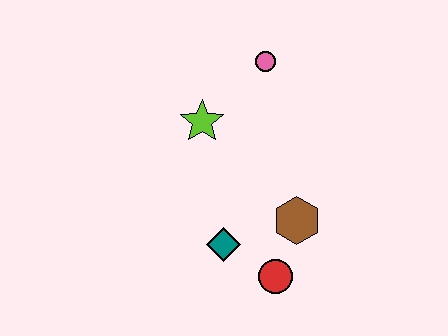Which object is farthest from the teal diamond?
The pink circle is farthest from the teal diamond.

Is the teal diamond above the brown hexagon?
No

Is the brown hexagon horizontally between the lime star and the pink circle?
No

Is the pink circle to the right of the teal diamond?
Yes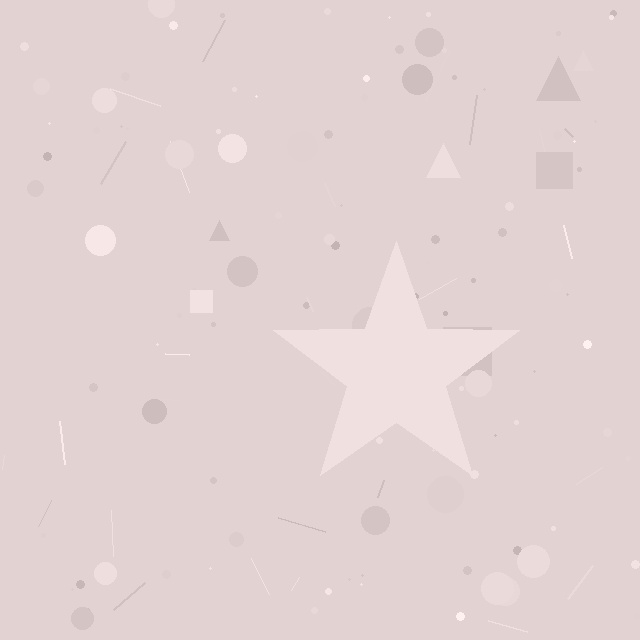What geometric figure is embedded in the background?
A star is embedded in the background.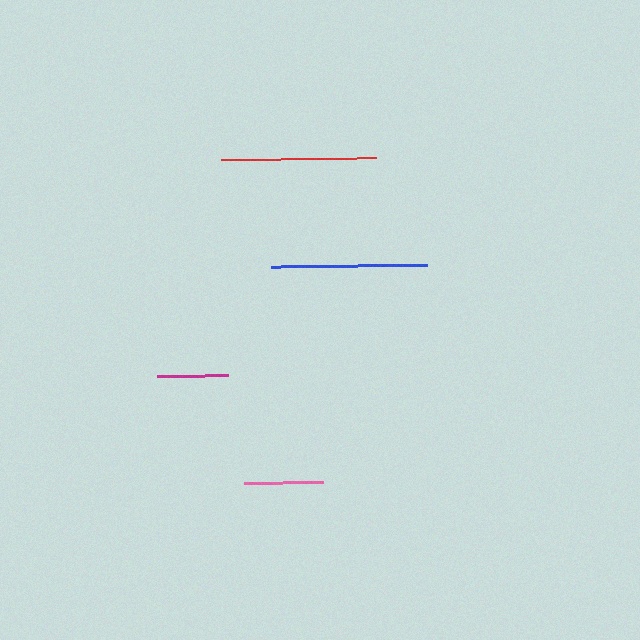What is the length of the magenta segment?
The magenta segment is approximately 72 pixels long.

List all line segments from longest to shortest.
From longest to shortest: blue, red, pink, magenta.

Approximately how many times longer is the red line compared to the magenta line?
The red line is approximately 2.2 times the length of the magenta line.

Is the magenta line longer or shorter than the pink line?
The pink line is longer than the magenta line.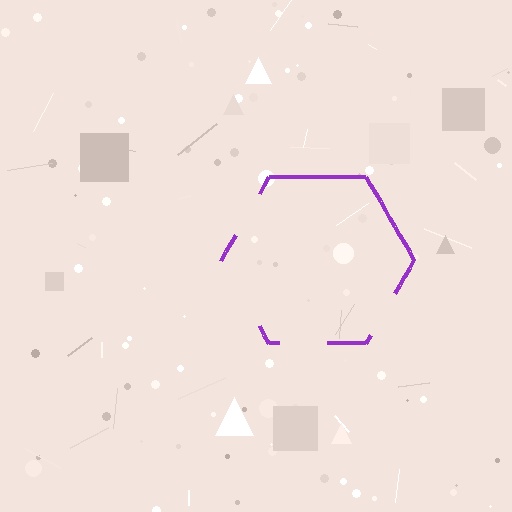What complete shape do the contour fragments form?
The contour fragments form a hexagon.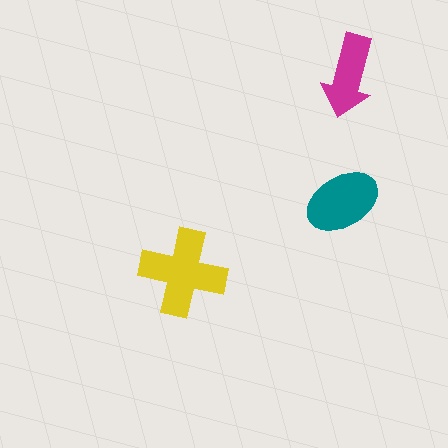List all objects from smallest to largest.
The magenta arrow, the teal ellipse, the yellow cross.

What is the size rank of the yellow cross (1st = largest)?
1st.